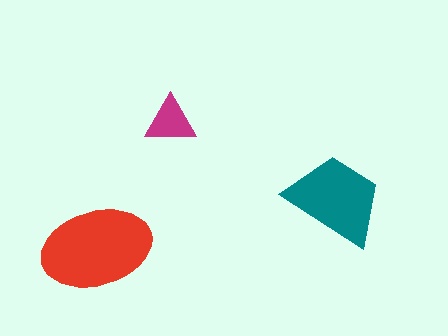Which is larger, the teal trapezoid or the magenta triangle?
The teal trapezoid.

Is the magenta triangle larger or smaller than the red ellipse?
Smaller.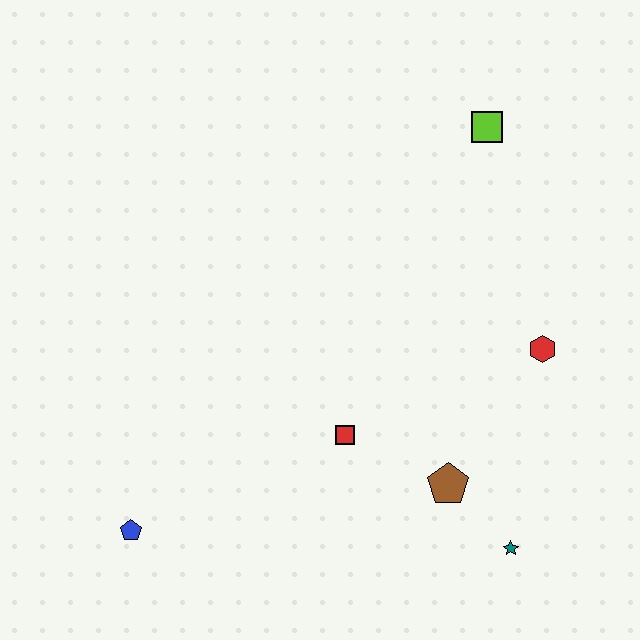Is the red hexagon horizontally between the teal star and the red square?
No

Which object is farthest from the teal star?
The lime square is farthest from the teal star.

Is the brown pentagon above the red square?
No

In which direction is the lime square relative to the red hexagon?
The lime square is above the red hexagon.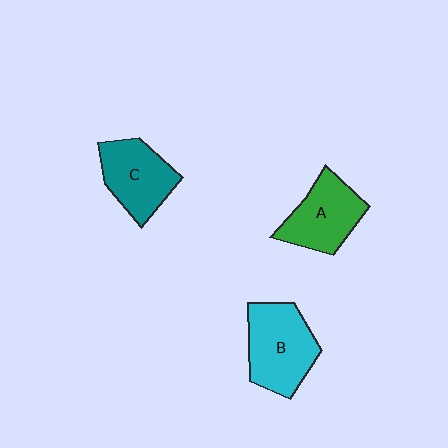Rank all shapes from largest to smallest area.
From largest to smallest: B (cyan), A (green), C (teal).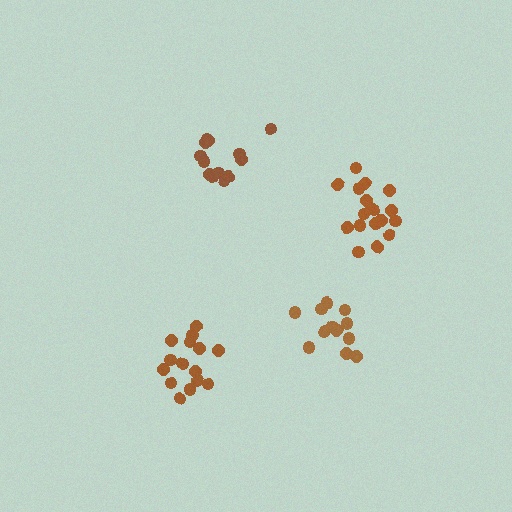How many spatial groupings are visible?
There are 4 spatial groupings.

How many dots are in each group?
Group 1: 15 dots, Group 2: 18 dots, Group 3: 13 dots, Group 4: 12 dots (58 total).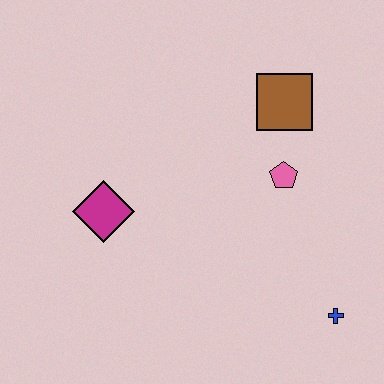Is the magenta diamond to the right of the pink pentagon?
No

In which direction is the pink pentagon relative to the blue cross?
The pink pentagon is above the blue cross.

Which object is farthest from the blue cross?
The magenta diamond is farthest from the blue cross.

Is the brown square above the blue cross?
Yes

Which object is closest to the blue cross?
The pink pentagon is closest to the blue cross.